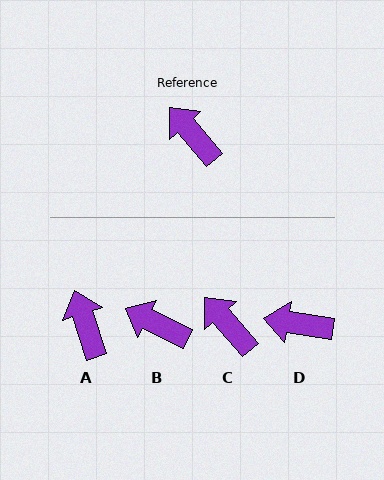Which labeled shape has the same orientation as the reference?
C.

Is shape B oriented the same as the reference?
No, it is off by about 23 degrees.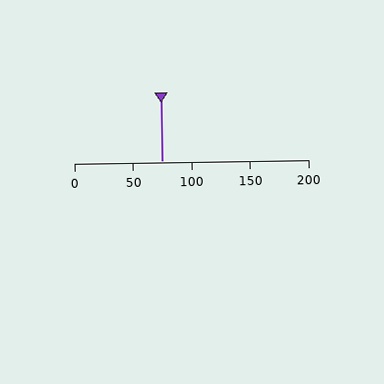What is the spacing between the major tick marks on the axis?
The major ticks are spaced 50 apart.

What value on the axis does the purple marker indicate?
The marker indicates approximately 75.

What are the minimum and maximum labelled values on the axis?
The axis runs from 0 to 200.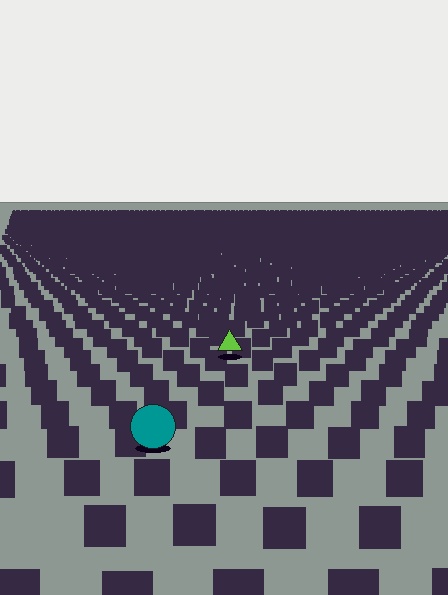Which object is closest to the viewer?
The teal circle is closest. The texture marks near it are larger and more spread out.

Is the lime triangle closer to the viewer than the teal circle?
No. The teal circle is closer — you can tell from the texture gradient: the ground texture is coarser near it.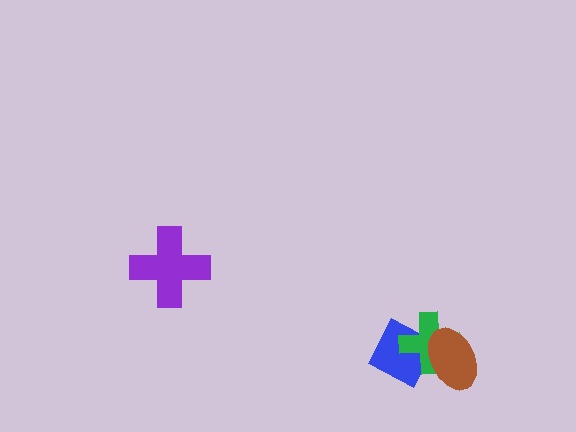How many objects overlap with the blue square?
2 objects overlap with the blue square.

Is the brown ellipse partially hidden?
No, no other shape covers it.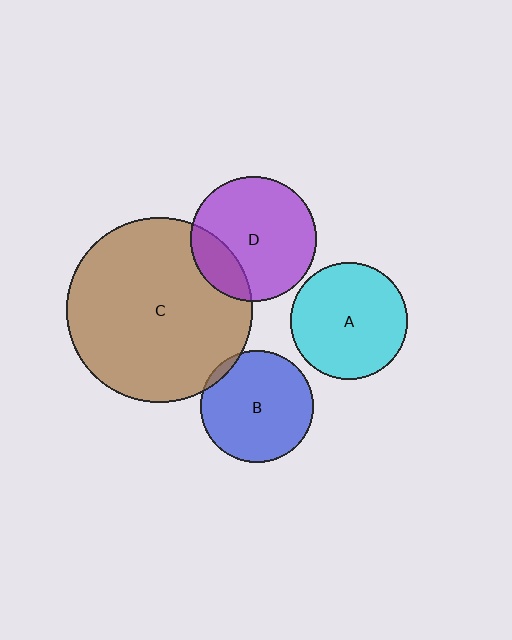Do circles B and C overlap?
Yes.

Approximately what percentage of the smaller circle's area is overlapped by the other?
Approximately 5%.